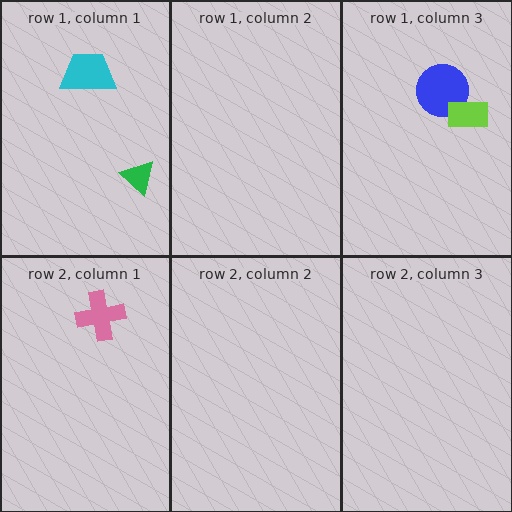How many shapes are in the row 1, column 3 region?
2.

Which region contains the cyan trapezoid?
The row 1, column 1 region.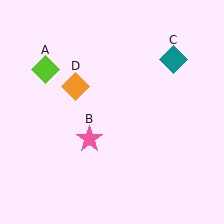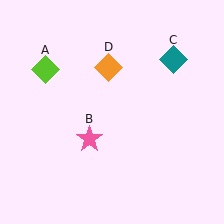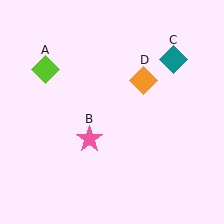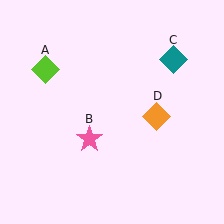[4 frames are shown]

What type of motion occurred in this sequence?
The orange diamond (object D) rotated clockwise around the center of the scene.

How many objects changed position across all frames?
1 object changed position: orange diamond (object D).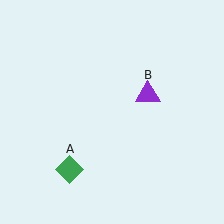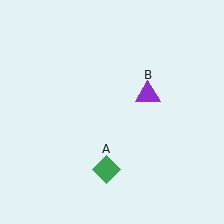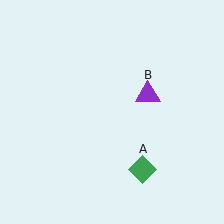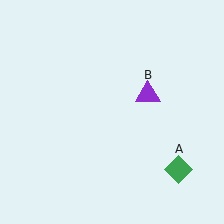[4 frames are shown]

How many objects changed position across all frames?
1 object changed position: green diamond (object A).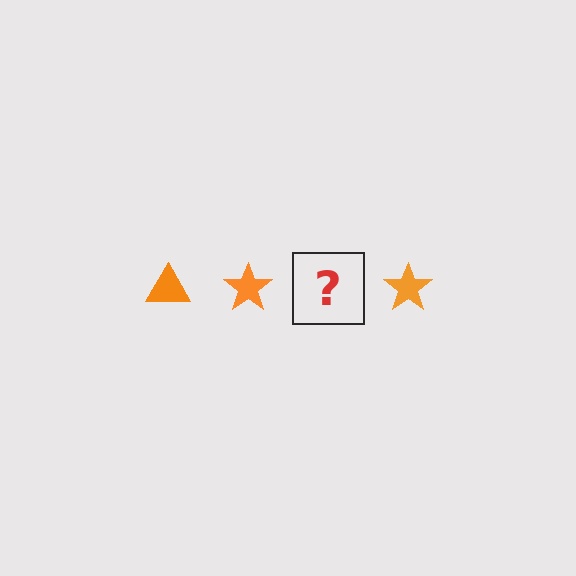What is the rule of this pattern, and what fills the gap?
The rule is that the pattern cycles through triangle, star shapes in orange. The gap should be filled with an orange triangle.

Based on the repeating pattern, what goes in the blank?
The blank should be an orange triangle.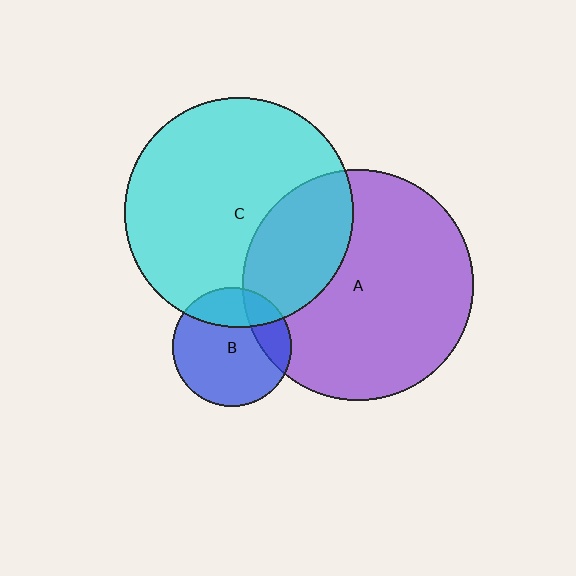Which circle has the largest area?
Circle A (purple).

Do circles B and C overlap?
Yes.